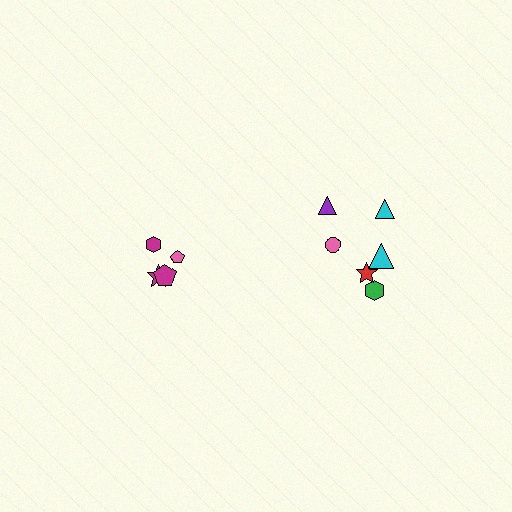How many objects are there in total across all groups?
There are 10 objects.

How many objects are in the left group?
There are 4 objects.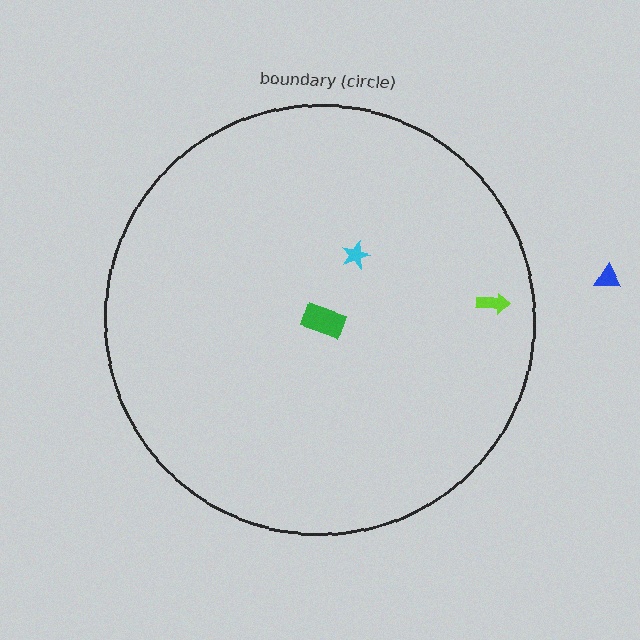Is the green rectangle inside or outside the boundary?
Inside.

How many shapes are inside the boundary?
3 inside, 1 outside.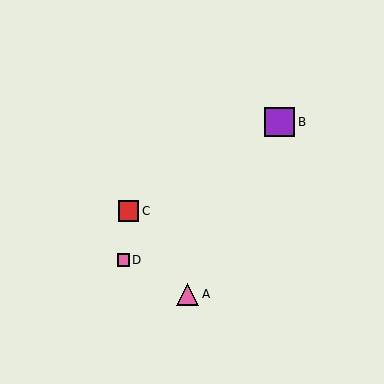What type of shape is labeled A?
Shape A is a pink triangle.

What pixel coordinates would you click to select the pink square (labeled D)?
Click at (123, 260) to select the pink square D.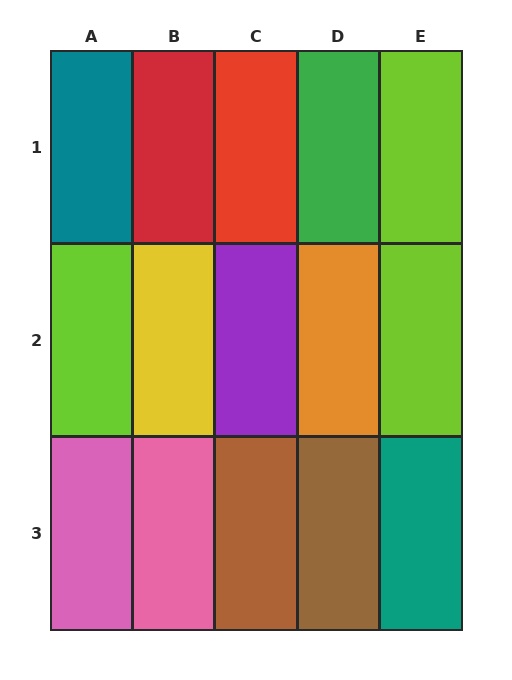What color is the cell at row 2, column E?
Lime.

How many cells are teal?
2 cells are teal.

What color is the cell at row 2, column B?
Yellow.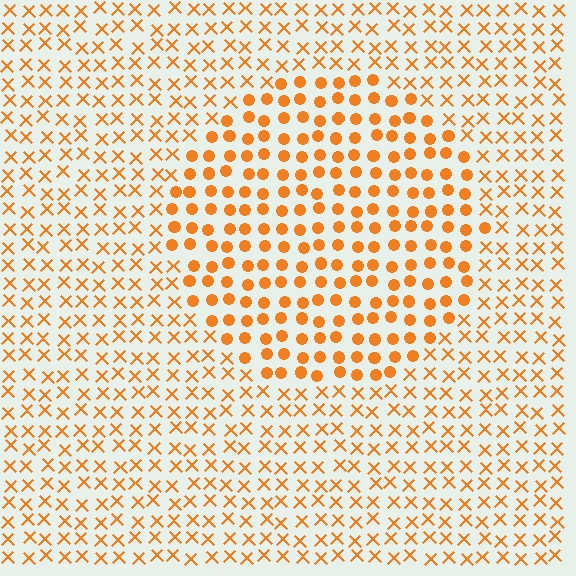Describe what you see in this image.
The image is filled with small orange elements arranged in a uniform grid. A circle-shaped region contains circles, while the surrounding area contains X marks. The boundary is defined purely by the change in element shape.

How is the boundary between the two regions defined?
The boundary is defined by a change in element shape: circles inside vs. X marks outside. All elements share the same color and spacing.